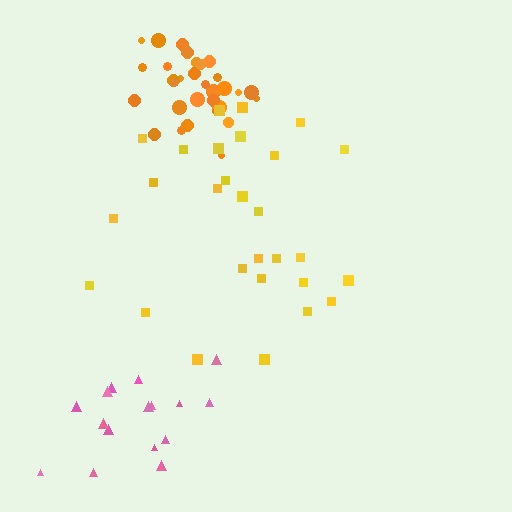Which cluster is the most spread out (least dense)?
Yellow.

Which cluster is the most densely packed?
Orange.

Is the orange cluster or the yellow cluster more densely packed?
Orange.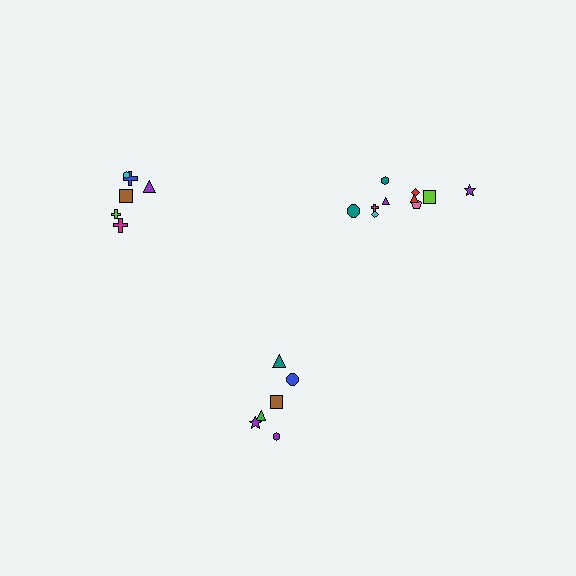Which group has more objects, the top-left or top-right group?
The top-right group.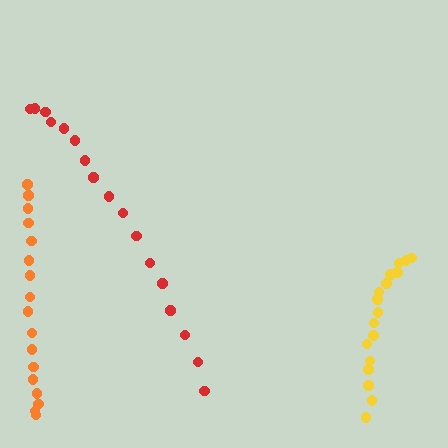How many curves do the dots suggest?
There are 3 distinct paths.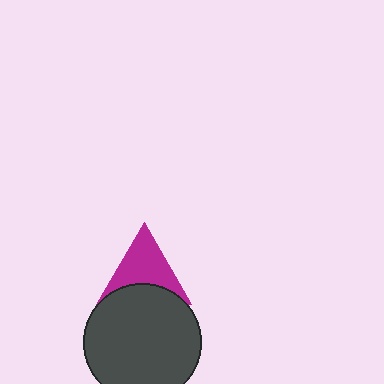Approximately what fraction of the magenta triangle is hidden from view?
Roughly 35% of the magenta triangle is hidden behind the dark gray circle.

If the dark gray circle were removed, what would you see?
You would see the complete magenta triangle.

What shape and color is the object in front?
The object in front is a dark gray circle.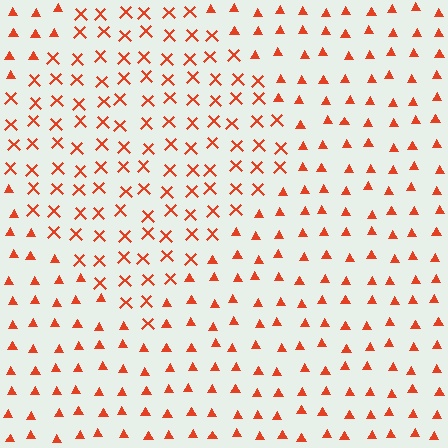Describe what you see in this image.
The image is filled with small red elements arranged in a uniform grid. A diamond-shaped region contains X marks, while the surrounding area contains triangles. The boundary is defined purely by the change in element shape.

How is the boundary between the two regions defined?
The boundary is defined by a change in element shape: X marks inside vs. triangles outside. All elements share the same color and spacing.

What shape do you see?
I see a diamond.